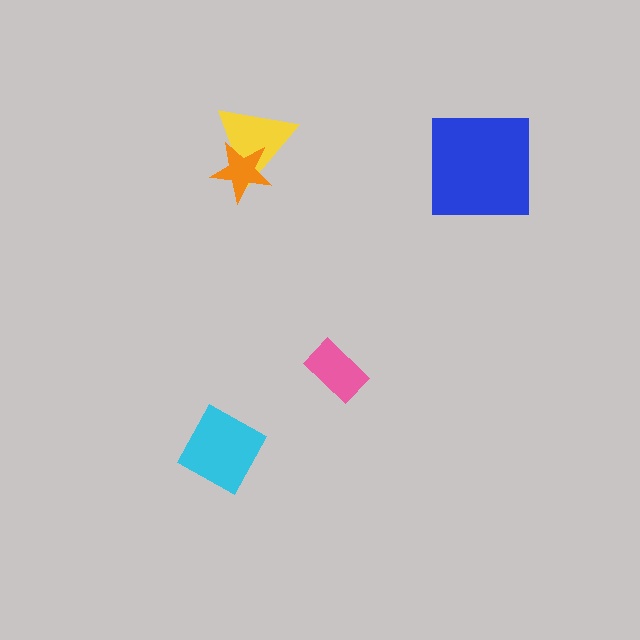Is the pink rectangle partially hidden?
No, no other shape covers it.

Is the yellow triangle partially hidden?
Yes, it is partially covered by another shape.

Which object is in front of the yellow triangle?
The orange star is in front of the yellow triangle.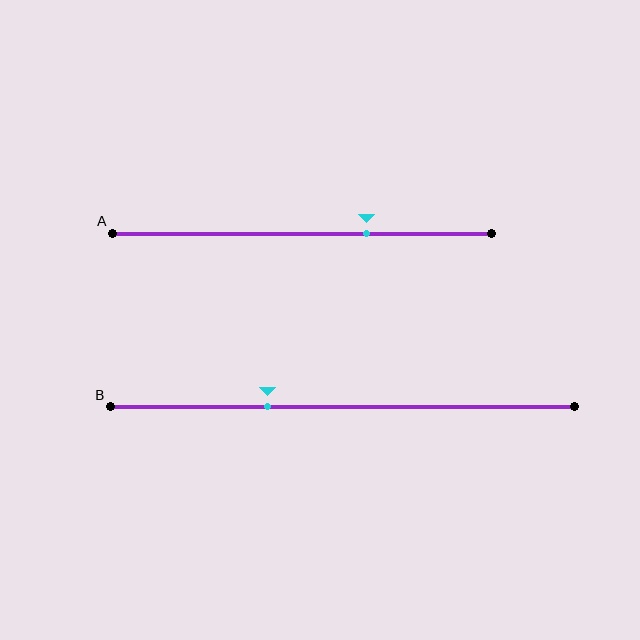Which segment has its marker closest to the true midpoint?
Segment B has its marker closest to the true midpoint.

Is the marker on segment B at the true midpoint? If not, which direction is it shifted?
No, the marker on segment B is shifted to the left by about 16% of the segment length.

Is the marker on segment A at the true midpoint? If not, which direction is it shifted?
No, the marker on segment A is shifted to the right by about 17% of the segment length.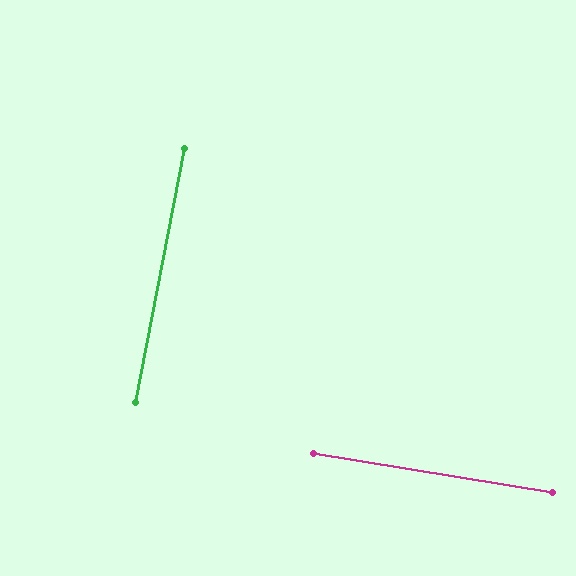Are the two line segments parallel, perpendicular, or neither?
Perpendicular — they meet at approximately 89°.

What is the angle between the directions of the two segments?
Approximately 89 degrees.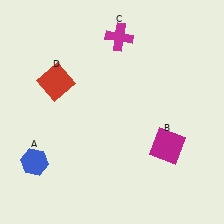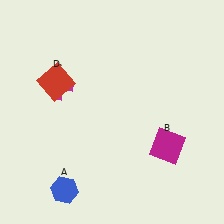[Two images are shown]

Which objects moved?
The objects that moved are: the blue hexagon (A), the magenta cross (C).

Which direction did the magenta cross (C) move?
The magenta cross (C) moved left.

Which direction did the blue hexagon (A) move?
The blue hexagon (A) moved right.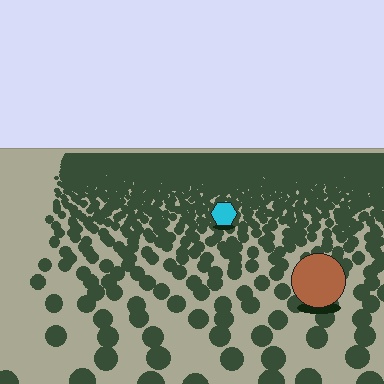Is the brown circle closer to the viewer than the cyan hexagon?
Yes. The brown circle is closer — you can tell from the texture gradient: the ground texture is coarser near it.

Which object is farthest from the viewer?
The cyan hexagon is farthest from the viewer. It appears smaller and the ground texture around it is denser.